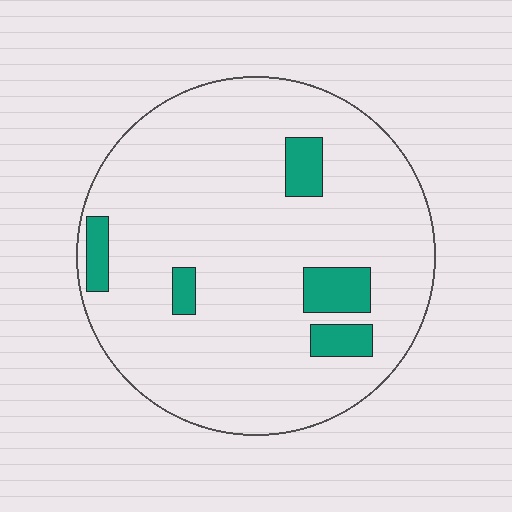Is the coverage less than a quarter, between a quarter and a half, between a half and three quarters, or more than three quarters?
Less than a quarter.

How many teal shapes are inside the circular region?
5.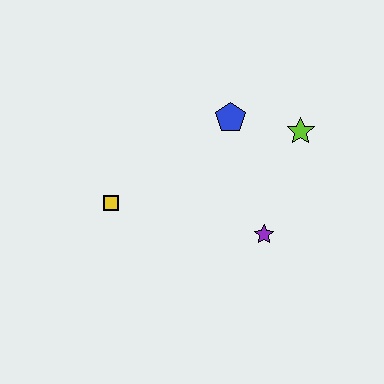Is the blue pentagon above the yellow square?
Yes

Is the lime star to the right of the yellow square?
Yes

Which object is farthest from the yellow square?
The lime star is farthest from the yellow square.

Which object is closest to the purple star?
The lime star is closest to the purple star.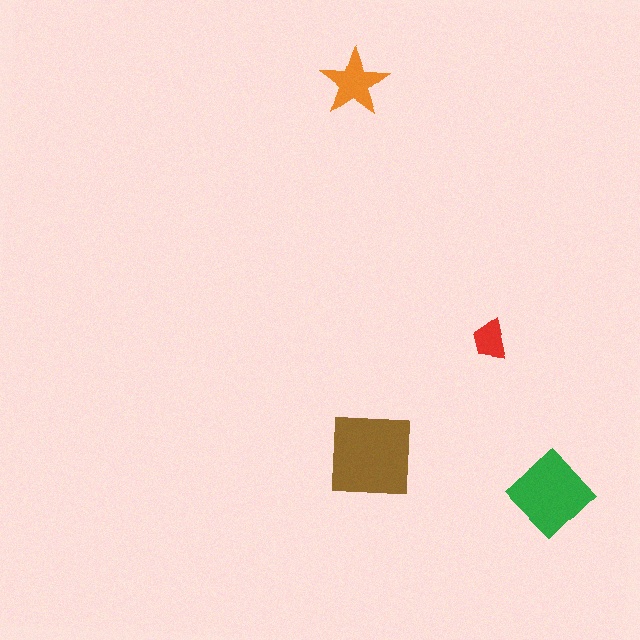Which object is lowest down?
The green diamond is bottommost.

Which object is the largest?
The brown square.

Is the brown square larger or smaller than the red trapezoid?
Larger.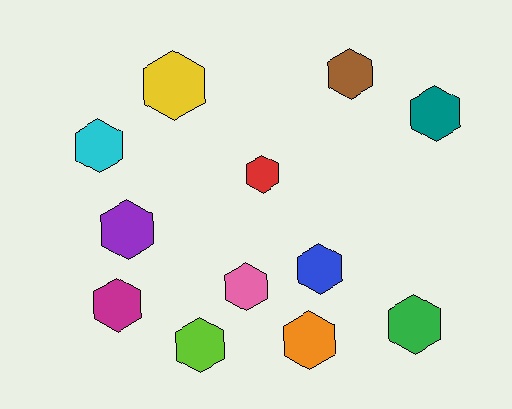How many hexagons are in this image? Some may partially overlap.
There are 12 hexagons.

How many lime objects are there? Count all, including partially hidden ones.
There is 1 lime object.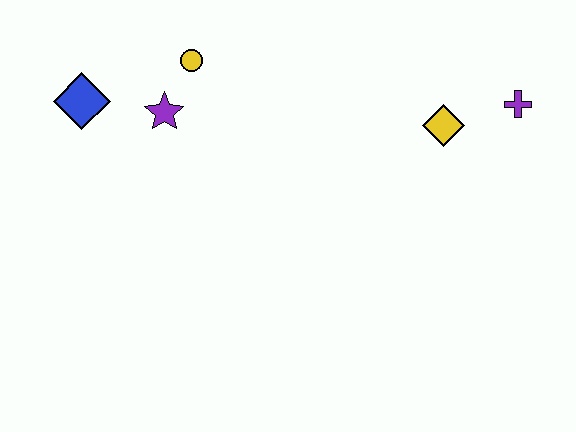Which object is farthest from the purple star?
The purple cross is farthest from the purple star.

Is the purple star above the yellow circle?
No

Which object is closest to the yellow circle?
The purple star is closest to the yellow circle.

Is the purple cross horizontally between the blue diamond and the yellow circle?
No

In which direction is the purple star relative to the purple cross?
The purple star is to the left of the purple cross.